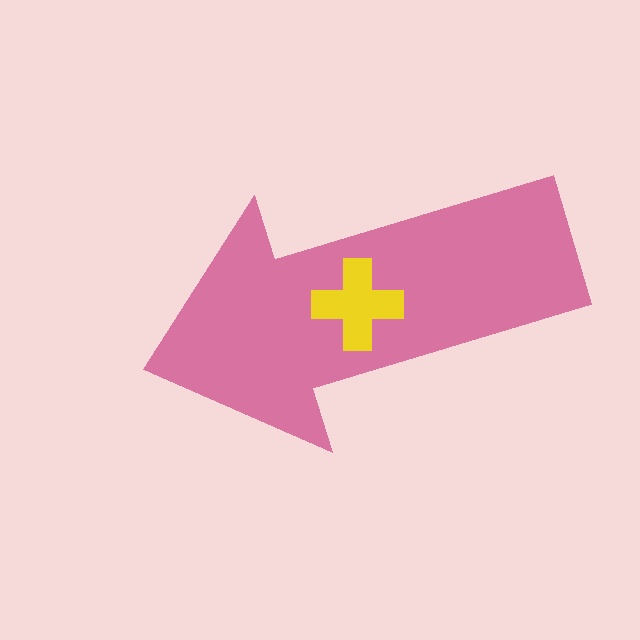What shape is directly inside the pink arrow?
The yellow cross.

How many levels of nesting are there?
2.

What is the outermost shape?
The pink arrow.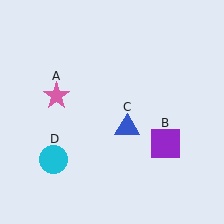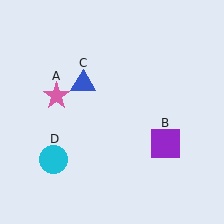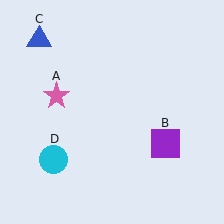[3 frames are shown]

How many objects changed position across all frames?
1 object changed position: blue triangle (object C).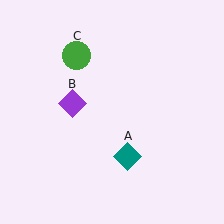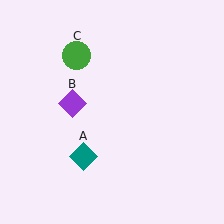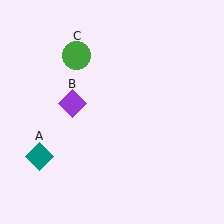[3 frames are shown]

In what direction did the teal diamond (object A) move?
The teal diamond (object A) moved left.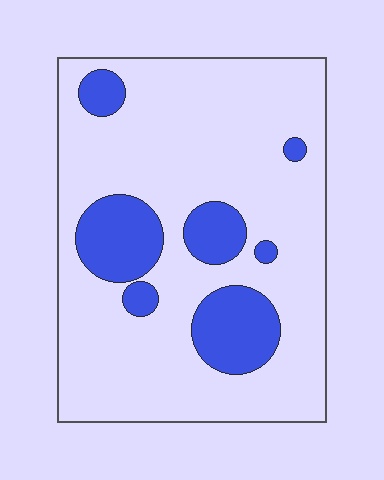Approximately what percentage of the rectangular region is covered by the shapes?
Approximately 20%.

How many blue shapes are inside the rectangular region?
7.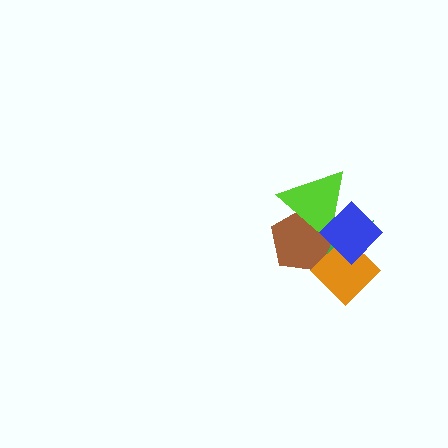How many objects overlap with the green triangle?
4 objects overlap with the green triangle.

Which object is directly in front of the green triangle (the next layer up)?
The brown pentagon is directly in front of the green triangle.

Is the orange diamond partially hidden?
Yes, it is partially covered by another shape.